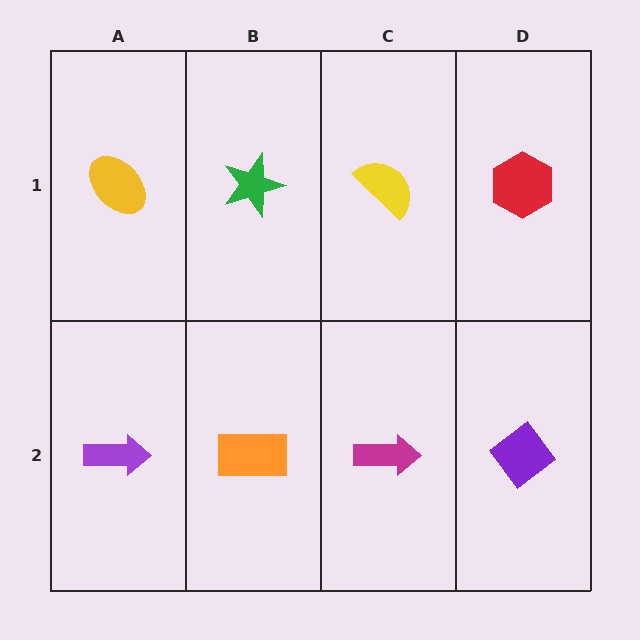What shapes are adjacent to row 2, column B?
A green star (row 1, column B), a purple arrow (row 2, column A), a magenta arrow (row 2, column C).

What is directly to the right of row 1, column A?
A green star.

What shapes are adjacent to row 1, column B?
An orange rectangle (row 2, column B), a yellow ellipse (row 1, column A), a yellow semicircle (row 1, column C).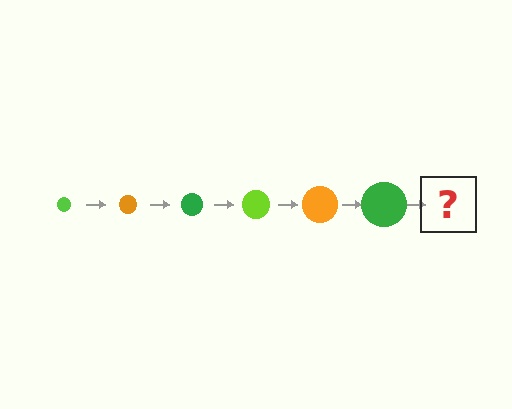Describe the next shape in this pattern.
It should be a lime circle, larger than the previous one.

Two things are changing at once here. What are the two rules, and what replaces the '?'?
The two rules are that the circle grows larger each step and the color cycles through lime, orange, and green. The '?' should be a lime circle, larger than the previous one.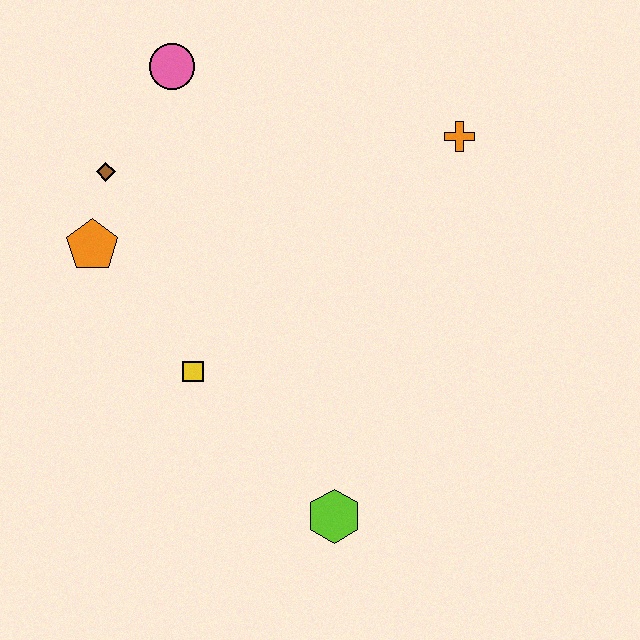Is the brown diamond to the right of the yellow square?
No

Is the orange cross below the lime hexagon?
No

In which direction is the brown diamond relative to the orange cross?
The brown diamond is to the left of the orange cross.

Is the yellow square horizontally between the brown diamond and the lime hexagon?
Yes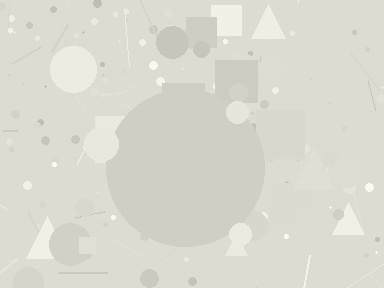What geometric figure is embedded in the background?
A circle is embedded in the background.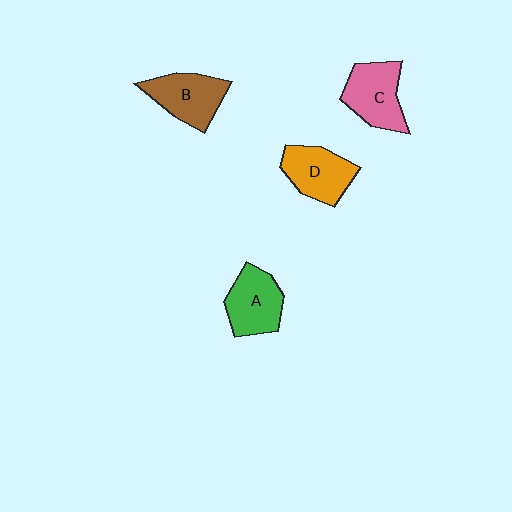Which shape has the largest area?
Shape C (pink).